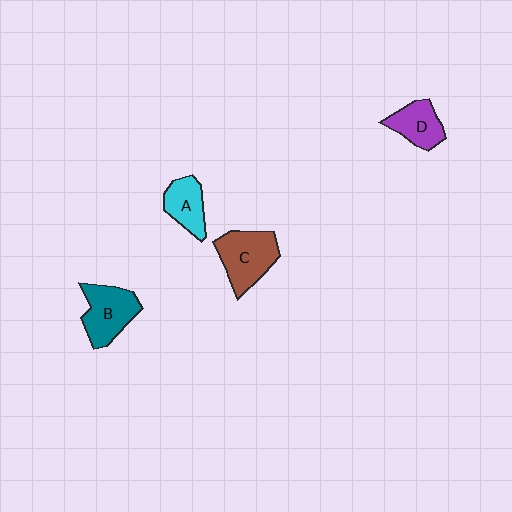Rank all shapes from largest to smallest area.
From largest to smallest: C (brown), B (teal), D (purple), A (cyan).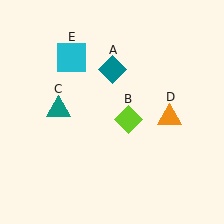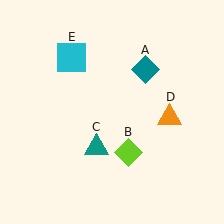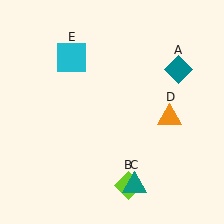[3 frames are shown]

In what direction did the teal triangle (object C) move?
The teal triangle (object C) moved down and to the right.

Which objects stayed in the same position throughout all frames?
Orange triangle (object D) and cyan square (object E) remained stationary.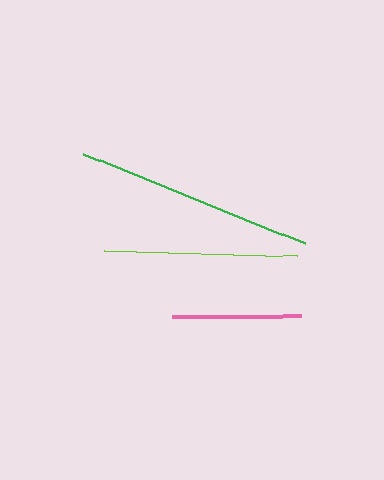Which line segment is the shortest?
The pink line is the shortest at approximately 128 pixels.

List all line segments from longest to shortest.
From longest to shortest: green, lime, pink.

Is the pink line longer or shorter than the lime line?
The lime line is longer than the pink line.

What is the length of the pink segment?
The pink segment is approximately 128 pixels long.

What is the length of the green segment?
The green segment is approximately 241 pixels long.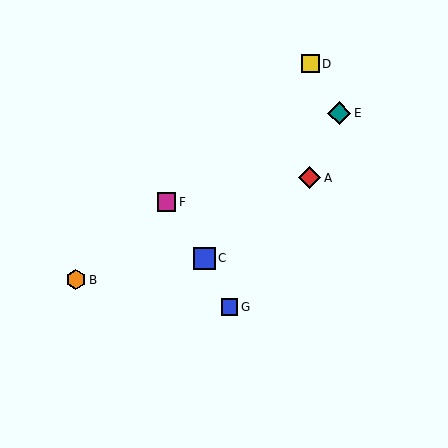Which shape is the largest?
The teal diamond (labeled E) is the largest.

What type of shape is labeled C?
Shape C is a blue square.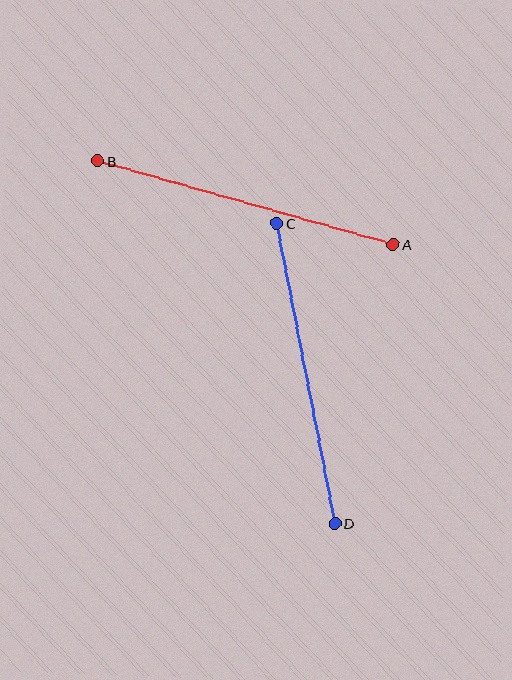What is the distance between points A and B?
The distance is approximately 307 pixels.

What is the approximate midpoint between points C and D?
The midpoint is at approximately (306, 373) pixels.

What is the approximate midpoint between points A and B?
The midpoint is at approximately (245, 203) pixels.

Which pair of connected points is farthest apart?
Points A and B are farthest apart.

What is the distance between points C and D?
The distance is approximately 306 pixels.